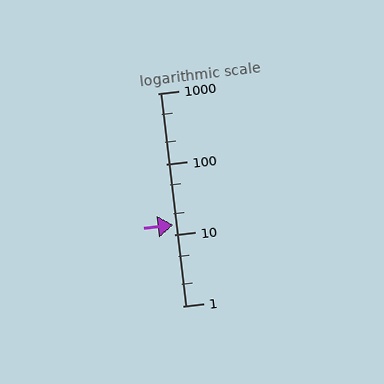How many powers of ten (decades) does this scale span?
The scale spans 3 decades, from 1 to 1000.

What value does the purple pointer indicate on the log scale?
The pointer indicates approximately 14.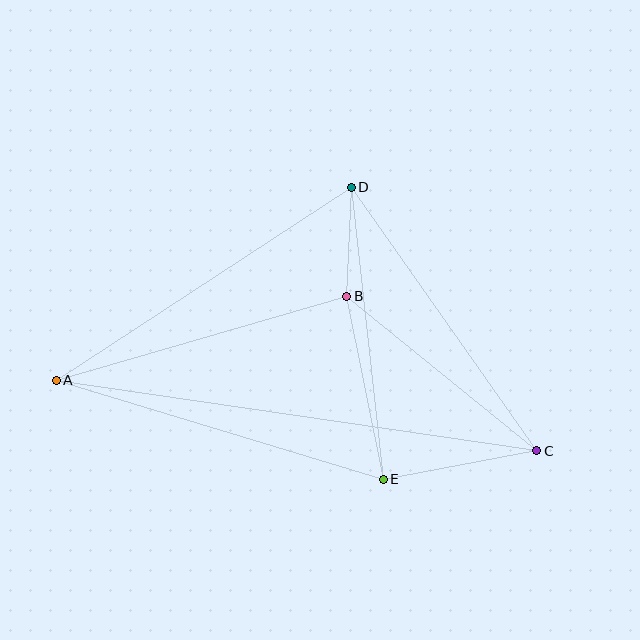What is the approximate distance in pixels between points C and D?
The distance between C and D is approximately 322 pixels.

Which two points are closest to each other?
Points B and D are closest to each other.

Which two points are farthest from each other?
Points A and C are farthest from each other.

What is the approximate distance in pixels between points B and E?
The distance between B and E is approximately 186 pixels.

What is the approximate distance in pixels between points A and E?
The distance between A and E is approximately 342 pixels.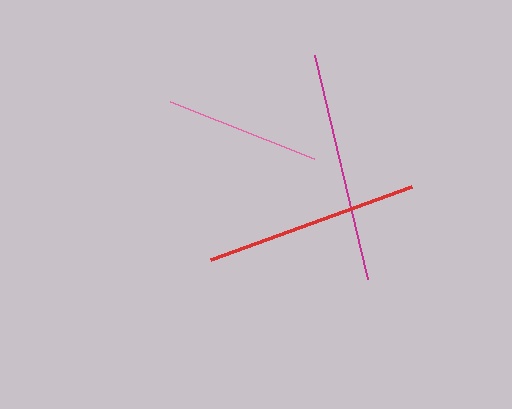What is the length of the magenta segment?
The magenta segment is approximately 230 pixels long.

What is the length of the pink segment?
The pink segment is approximately 155 pixels long.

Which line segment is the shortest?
The pink line is the shortest at approximately 155 pixels.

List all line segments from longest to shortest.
From longest to shortest: magenta, red, pink.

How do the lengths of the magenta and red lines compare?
The magenta and red lines are approximately the same length.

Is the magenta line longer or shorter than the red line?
The magenta line is longer than the red line.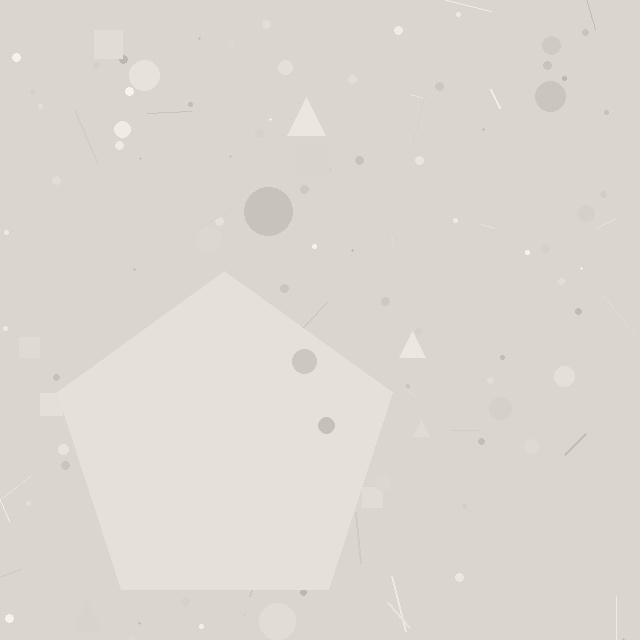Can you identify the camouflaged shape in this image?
The camouflaged shape is a pentagon.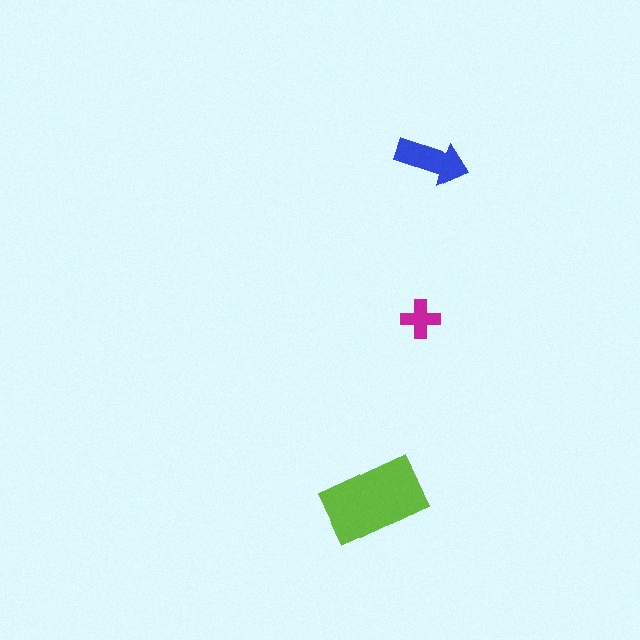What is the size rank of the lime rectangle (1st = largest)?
1st.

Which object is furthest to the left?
The lime rectangle is leftmost.